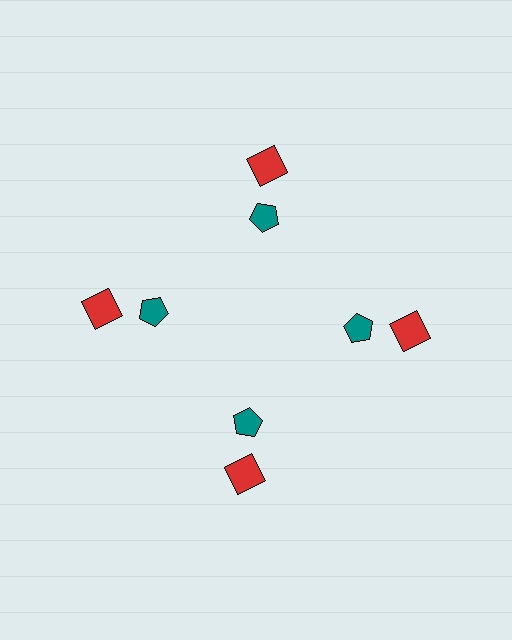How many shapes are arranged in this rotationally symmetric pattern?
There are 8 shapes, arranged in 4 groups of 2.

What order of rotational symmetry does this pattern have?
This pattern has 4-fold rotational symmetry.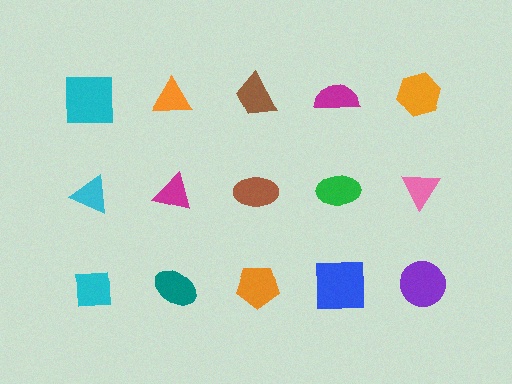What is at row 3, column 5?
A purple circle.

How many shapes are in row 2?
5 shapes.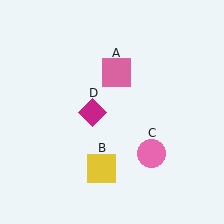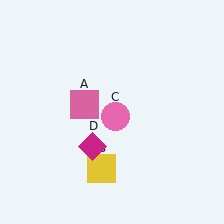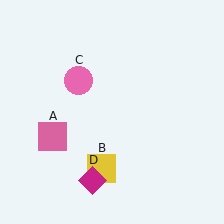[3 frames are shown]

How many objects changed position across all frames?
3 objects changed position: pink square (object A), pink circle (object C), magenta diamond (object D).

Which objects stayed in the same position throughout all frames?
Yellow square (object B) remained stationary.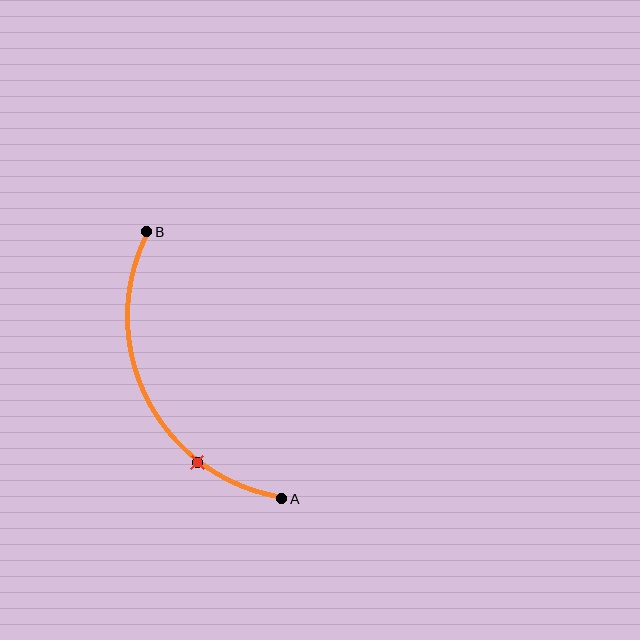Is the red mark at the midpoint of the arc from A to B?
No. The red mark lies on the arc but is closer to endpoint A. The arc midpoint would be at the point on the curve equidistant along the arc from both A and B.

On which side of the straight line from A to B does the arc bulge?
The arc bulges to the left of the straight line connecting A and B.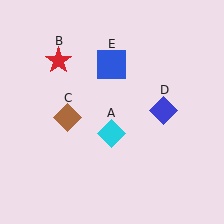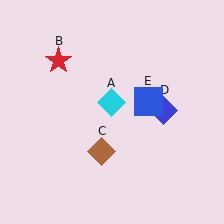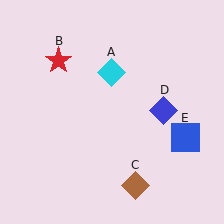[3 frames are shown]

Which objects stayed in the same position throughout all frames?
Red star (object B) and blue diamond (object D) remained stationary.